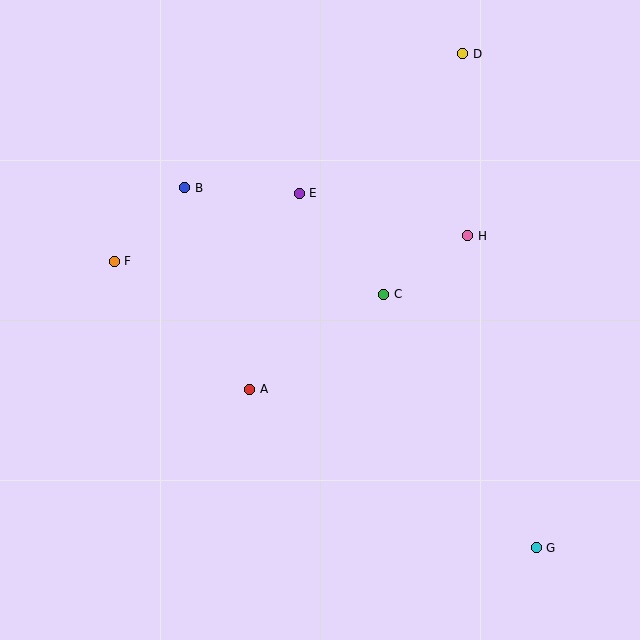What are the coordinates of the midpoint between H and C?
The midpoint between H and C is at (426, 265).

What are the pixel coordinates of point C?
Point C is at (384, 294).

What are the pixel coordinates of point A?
Point A is at (250, 389).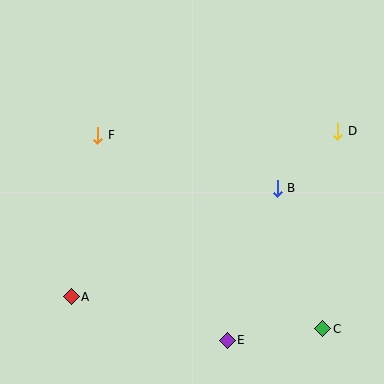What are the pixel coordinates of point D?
Point D is at (338, 131).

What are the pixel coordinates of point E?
Point E is at (227, 340).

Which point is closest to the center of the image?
Point B at (277, 188) is closest to the center.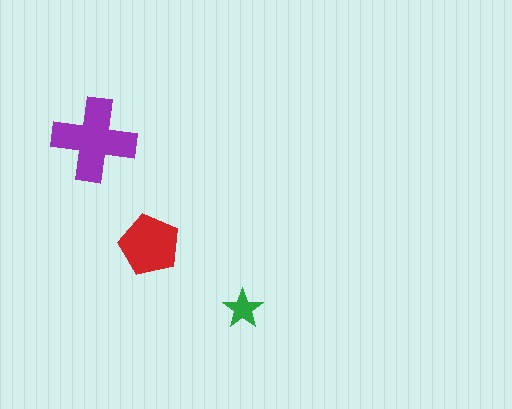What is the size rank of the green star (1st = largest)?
3rd.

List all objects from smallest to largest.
The green star, the red pentagon, the purple cross.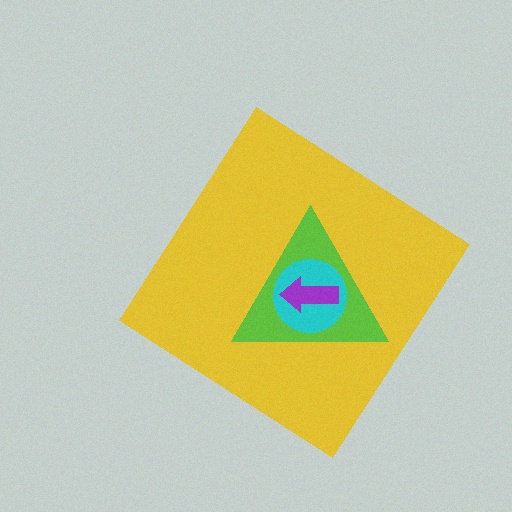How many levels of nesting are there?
4.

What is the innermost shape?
The purple arrow.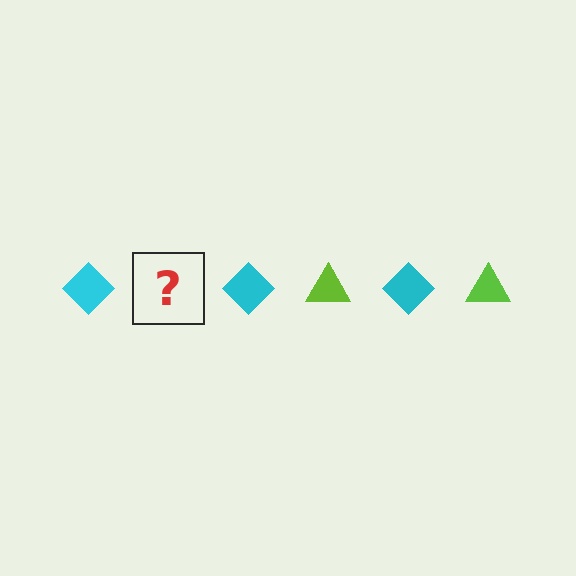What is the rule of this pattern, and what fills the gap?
The rule is that the pattern alternates between cyan diamond and lime triangle. The gap should be filled with a lime triangle.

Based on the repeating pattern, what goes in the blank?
The blank should be a lime triangle.